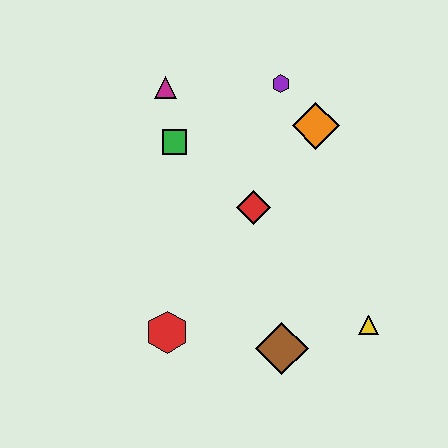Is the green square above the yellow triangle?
Yes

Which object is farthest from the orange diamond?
The red hexagon is farthest from the orange diamond.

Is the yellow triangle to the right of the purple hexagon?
Yes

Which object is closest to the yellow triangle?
The brown diamond is closest to the yellow triangle.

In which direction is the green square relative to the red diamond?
The green square is to the left of the red diamond.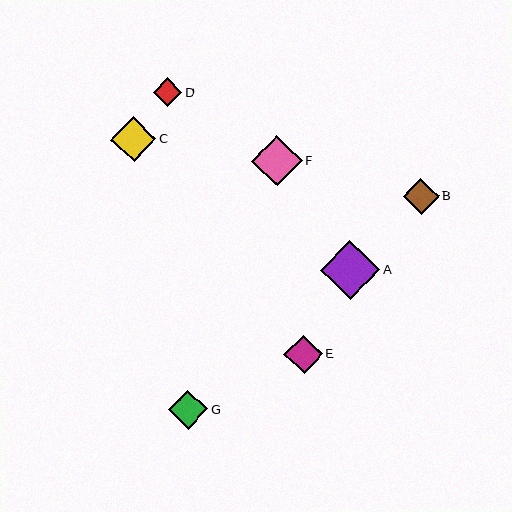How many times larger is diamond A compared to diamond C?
Diamond A is approximately 1.3 times the size of diamond C.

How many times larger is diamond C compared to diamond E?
Diamond C is approximately 1.2 times the size of diamond E.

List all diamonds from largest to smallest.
From largest to smallest: A, F, C, G, E, B, D.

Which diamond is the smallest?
Diamond D is the smallest with a size of approximately 29 pixels.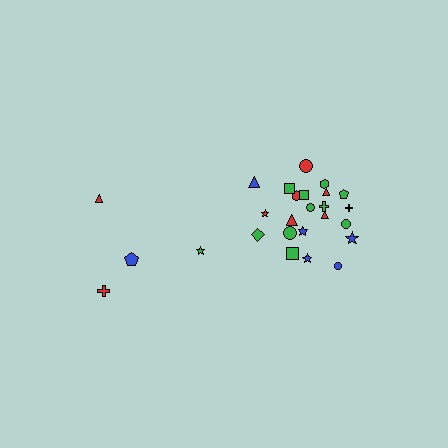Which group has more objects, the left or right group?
The right group.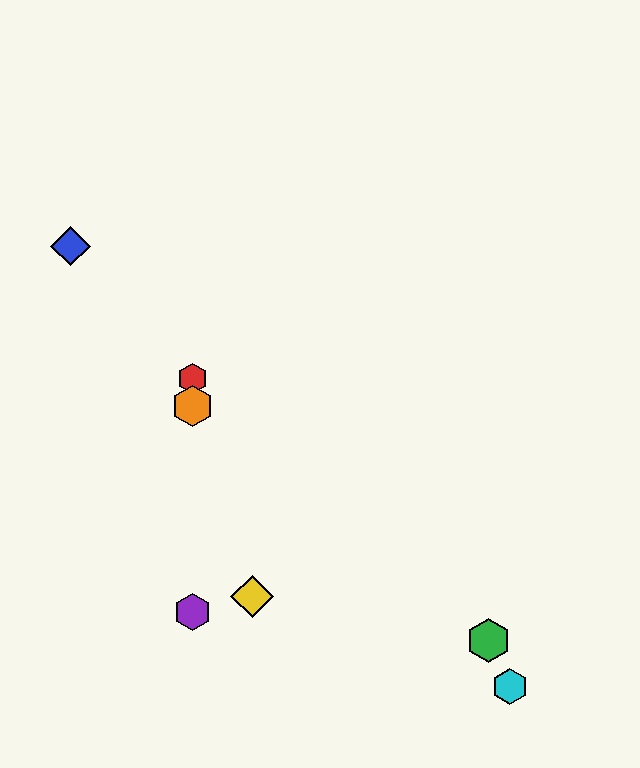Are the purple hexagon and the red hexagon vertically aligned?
Yes, both are at x≈193.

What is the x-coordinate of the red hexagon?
The red hexagon is at x≈193.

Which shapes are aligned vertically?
The red hexagon, the purple hexagon, the orange hexagon are aligned vertically.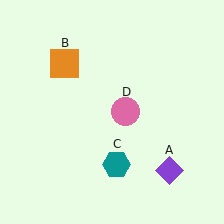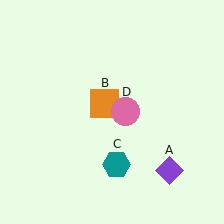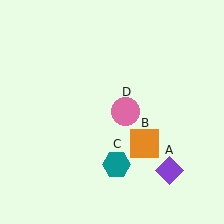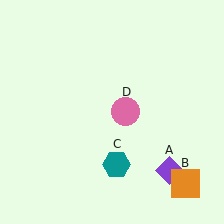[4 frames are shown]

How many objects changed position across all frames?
1 object changed position: orange square (object B).